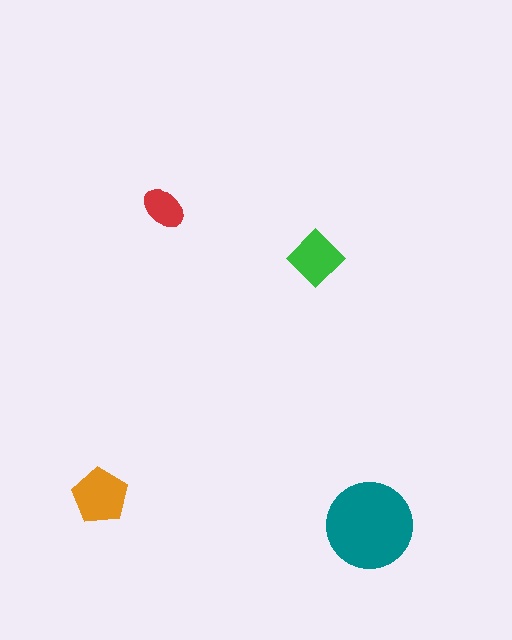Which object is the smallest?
The red ellipse.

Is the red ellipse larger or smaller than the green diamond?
Smaller.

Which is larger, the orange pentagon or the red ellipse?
The orange pentagon.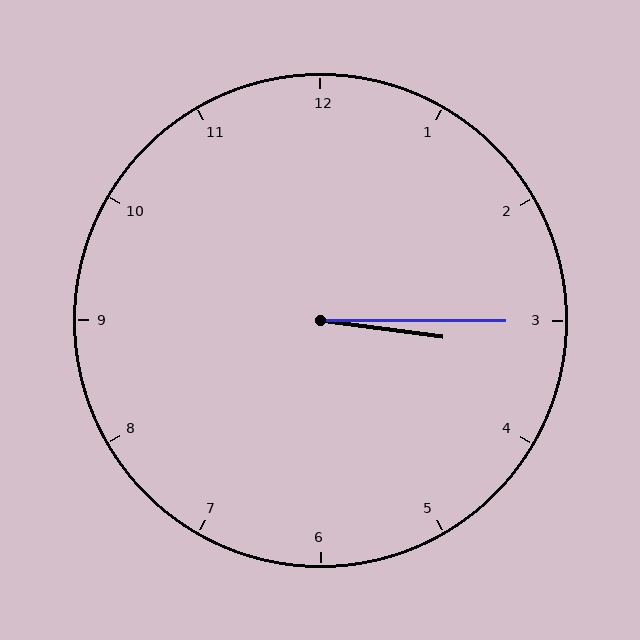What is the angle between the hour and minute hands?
Approximately 8 degrees.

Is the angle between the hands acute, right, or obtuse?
It is acute.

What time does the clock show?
3:15.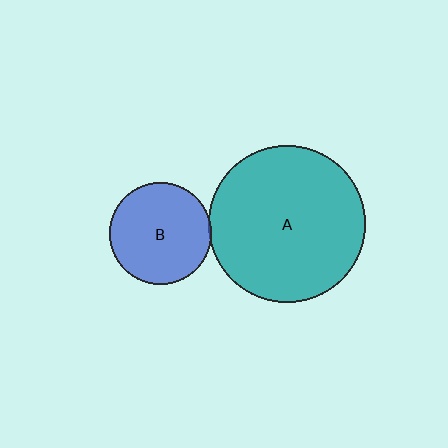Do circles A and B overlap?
Yes.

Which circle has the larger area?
Circle A (teal).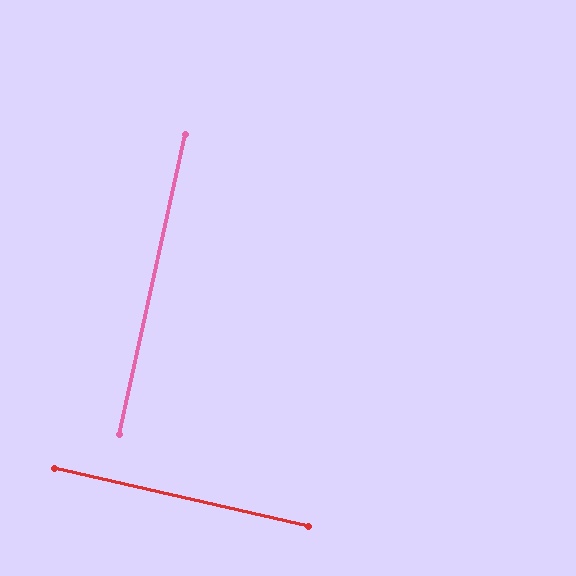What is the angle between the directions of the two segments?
Approximately 89 degrees.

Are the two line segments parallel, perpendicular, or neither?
Perpendicular — they meet at approximately 89°.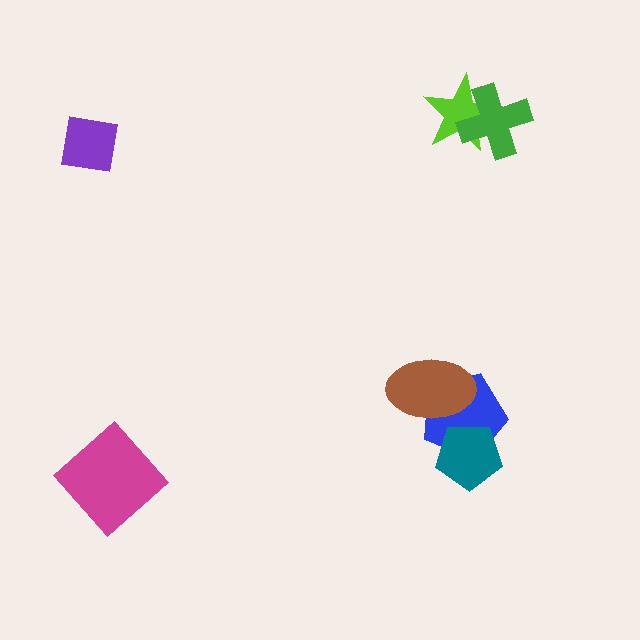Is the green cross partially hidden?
No, no other shape covers it.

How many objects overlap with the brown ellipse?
1 object overlaps with the brown ellipse.